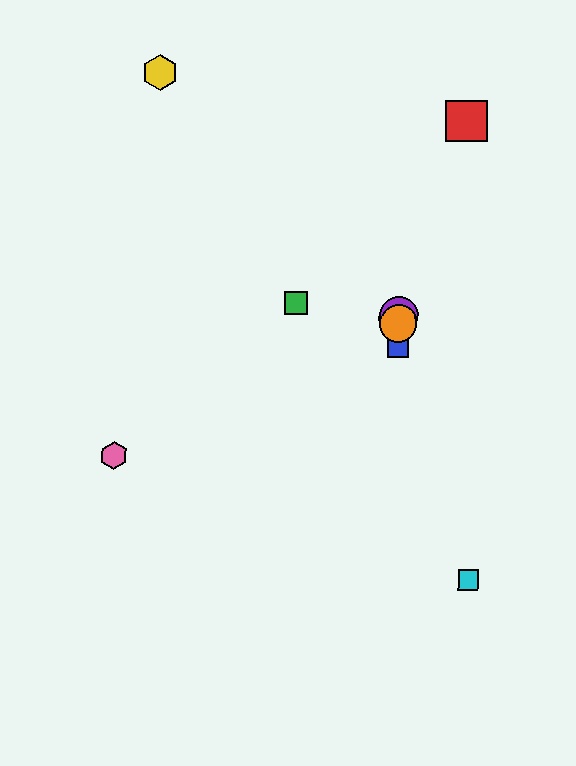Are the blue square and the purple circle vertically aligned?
Yes, both are at x≈398.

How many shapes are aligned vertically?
3 shapes (the blue square, the purple circle, the orange circle) are aligned vertically.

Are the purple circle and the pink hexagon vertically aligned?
No, the purple circle is at x≈399 and the pink hexagon is at x≈114.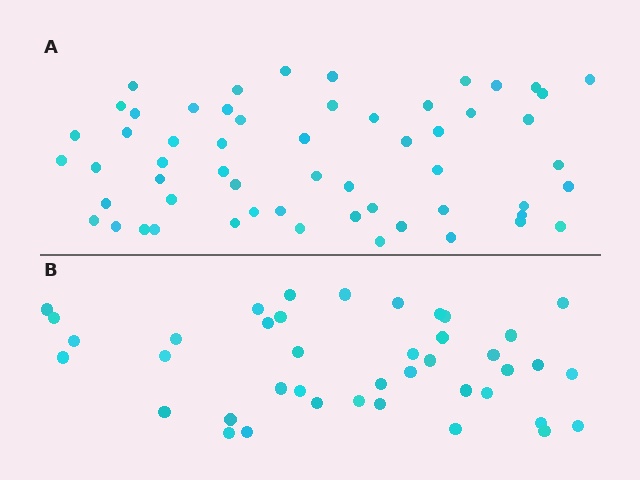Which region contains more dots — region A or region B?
Region A (the top region) has more dots.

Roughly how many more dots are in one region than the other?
Region A has approximately 15 more dots than region B.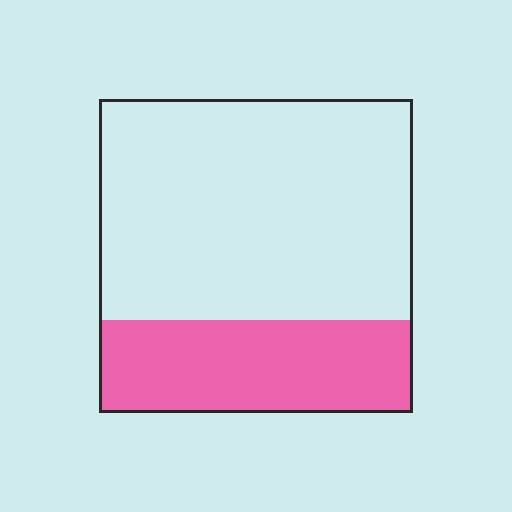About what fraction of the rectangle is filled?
About one third (1/3).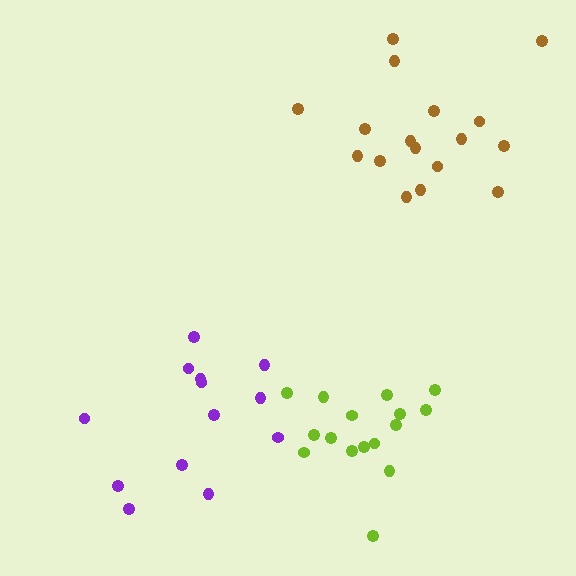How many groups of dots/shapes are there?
There are 3 groups.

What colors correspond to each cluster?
The clusters are colored: brown, purple, lime.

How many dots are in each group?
Group 1: 17 dots, Group 2: 13 dots, Group 3: 16 dots (46 total).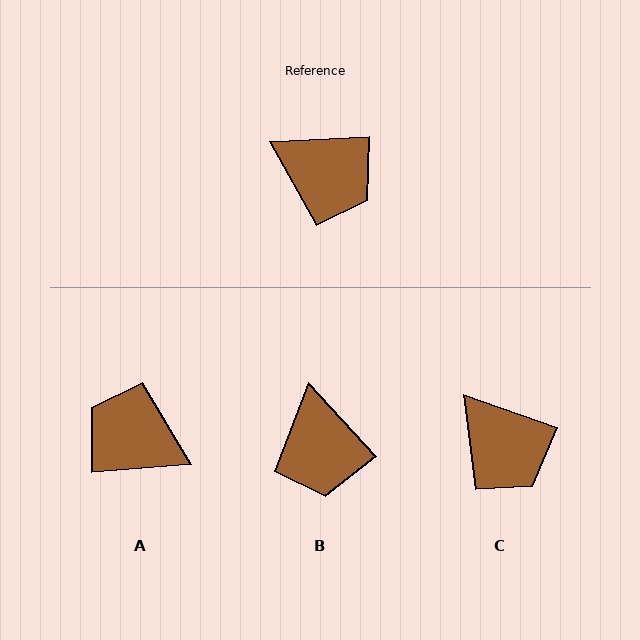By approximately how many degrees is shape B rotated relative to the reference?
Approximately 51 degrees clockwise.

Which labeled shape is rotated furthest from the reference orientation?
A, about 179 degrees away.